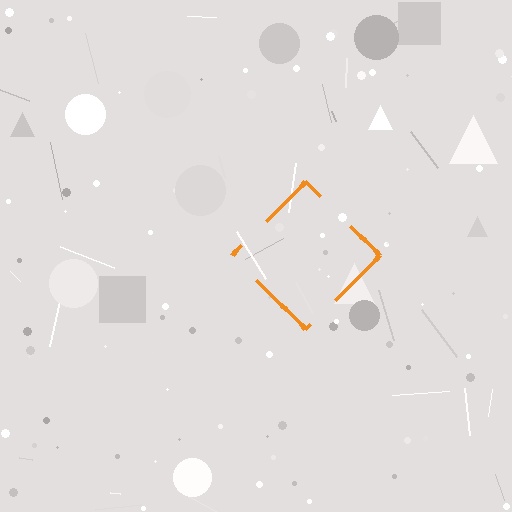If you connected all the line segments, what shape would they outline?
They would outline a diamond.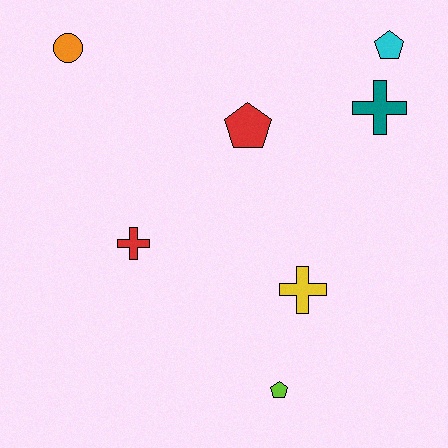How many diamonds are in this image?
There are no diamonds.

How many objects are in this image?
There are 7 objects.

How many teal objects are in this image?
There is 1 teal object.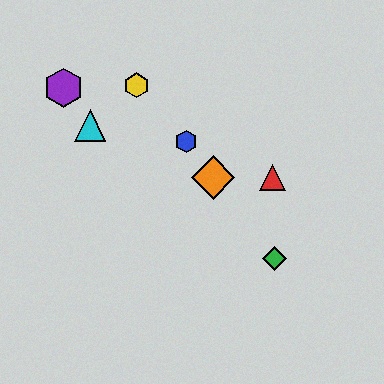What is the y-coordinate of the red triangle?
The red triangle is at y≈178.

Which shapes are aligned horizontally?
The red triangle, the orange diamond are aligned horizontally.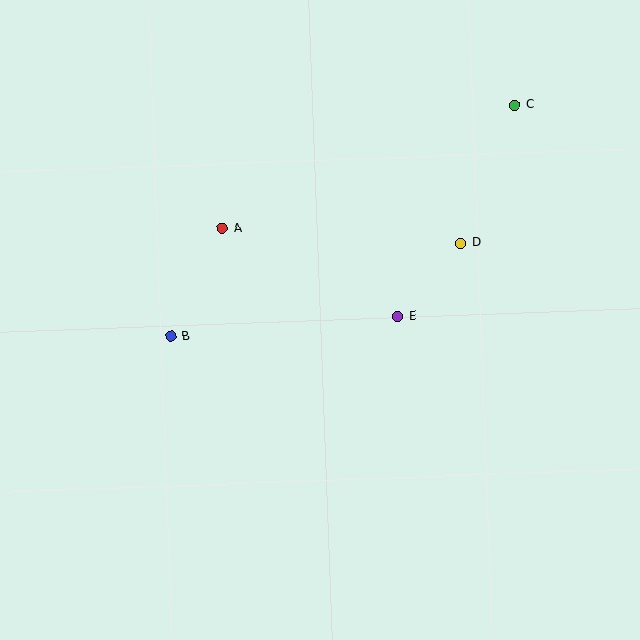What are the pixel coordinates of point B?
Point B is at (171, 336).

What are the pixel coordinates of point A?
Point A is at (222, 228).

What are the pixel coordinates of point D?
Point D is at (461, 243).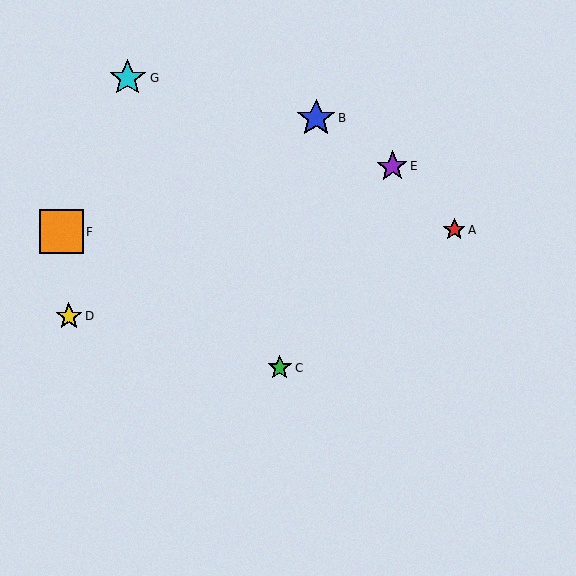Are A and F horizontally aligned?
Yes, both are at y≈230.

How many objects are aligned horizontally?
2 objects (A, F) are aligned horizontally.